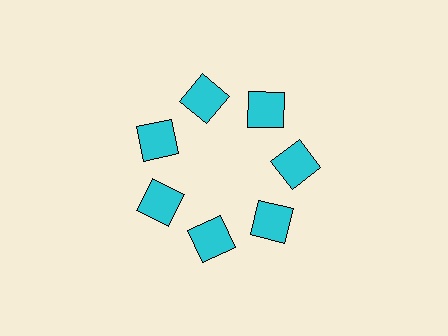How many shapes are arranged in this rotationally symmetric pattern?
There are 7 shapes, arranged in 7 groups of 1.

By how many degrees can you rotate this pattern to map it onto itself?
The pattern maps onto itself every 51 degrees of rotation.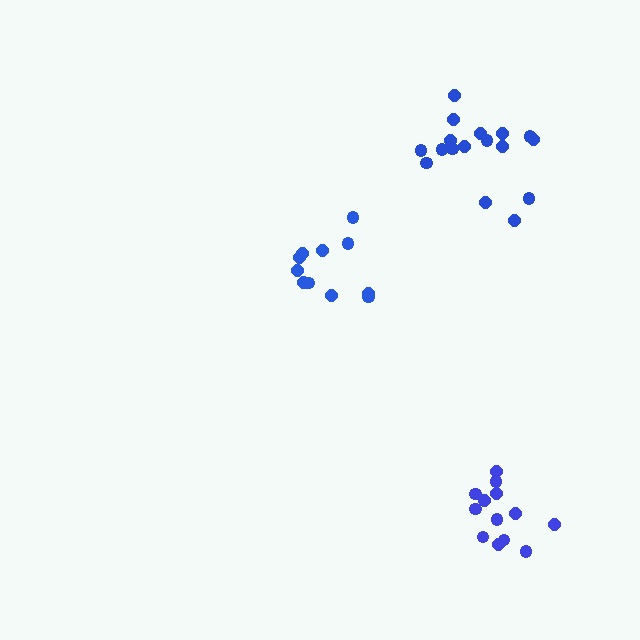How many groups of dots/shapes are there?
There are 3 groups.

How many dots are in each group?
Group 1: 11 dots, Group 2: 13 dots, Group 3: 17 dots (41 total).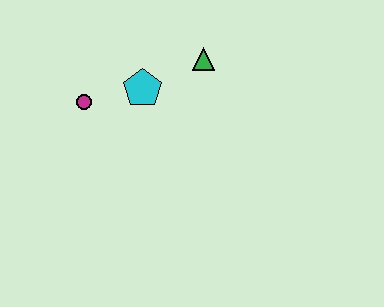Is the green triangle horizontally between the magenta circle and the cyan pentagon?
No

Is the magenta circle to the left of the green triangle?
Yes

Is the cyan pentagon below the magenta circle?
No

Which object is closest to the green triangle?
The cyan pentagon is closest to the green triangle.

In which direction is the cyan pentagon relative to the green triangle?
The cyan pentagon is to the left of the green triangle.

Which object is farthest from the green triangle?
The magenta circle is farthest from the green triangle.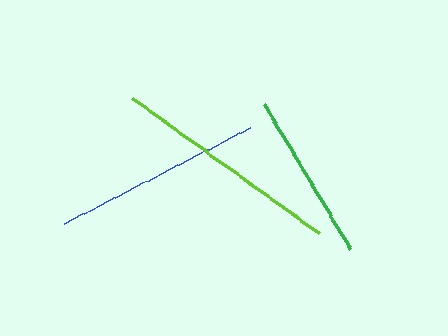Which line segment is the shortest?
The green line is the shortest at approximately 168 pixels.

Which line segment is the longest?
The lime line is the longest at approximately 231 pixels.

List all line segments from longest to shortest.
From longest to shortest: lime, blue, green.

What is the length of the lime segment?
The lime segment is approximately 231 pixels long.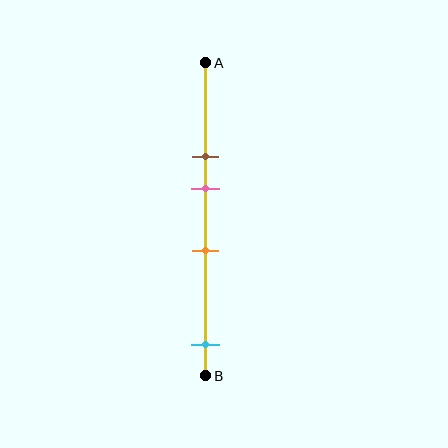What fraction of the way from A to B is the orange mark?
The orange mark is approximately 60% (0.6) of the way from A to B.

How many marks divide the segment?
There are 4 marks dividing the segment.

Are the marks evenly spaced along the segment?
No, the marks are not evenly spaced.